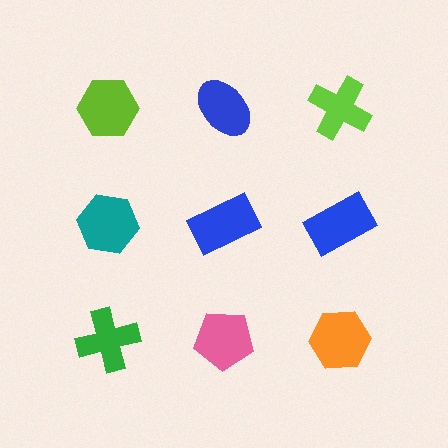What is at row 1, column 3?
A lime cross.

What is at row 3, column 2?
A pink pentagon.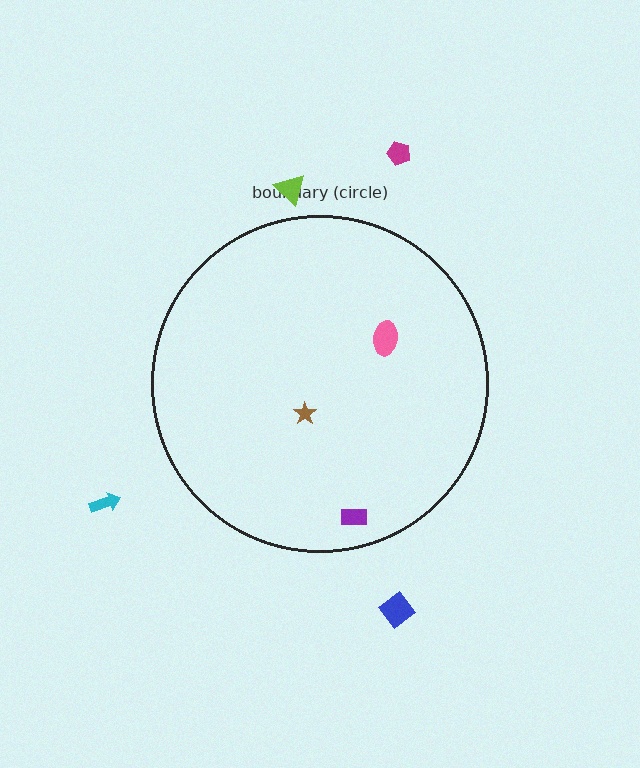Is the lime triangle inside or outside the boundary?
Outside.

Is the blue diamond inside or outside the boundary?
Outside.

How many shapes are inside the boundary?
3 inside, 4 outside.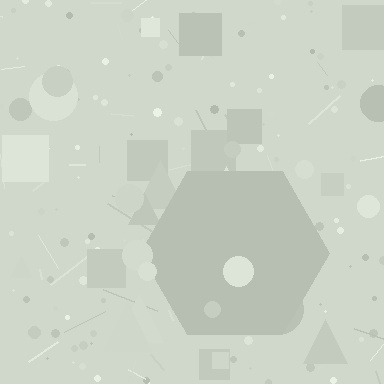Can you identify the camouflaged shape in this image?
The camouflaged shape is a hexagon.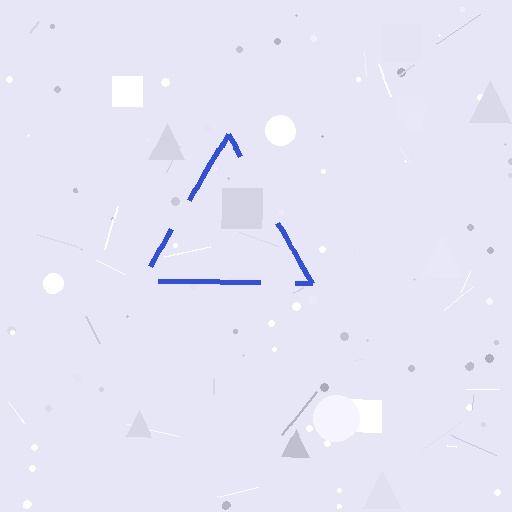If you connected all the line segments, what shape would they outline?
They would outline a triangle.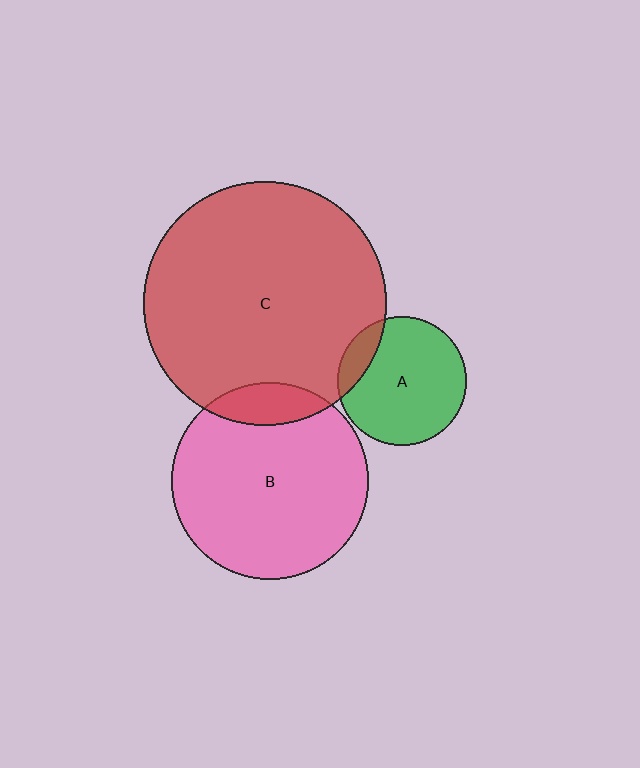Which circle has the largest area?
Circle C (red).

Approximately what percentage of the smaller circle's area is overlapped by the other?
Approximately 10%.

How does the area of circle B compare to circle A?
Approximately 2.3 times.